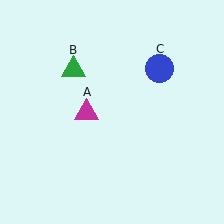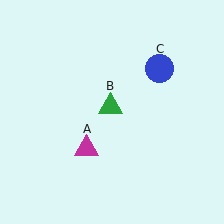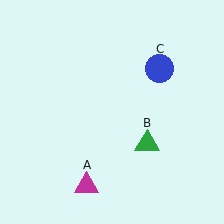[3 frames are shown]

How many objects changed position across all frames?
2 objects changed position: magenta triangle (object A), green triangle (object B).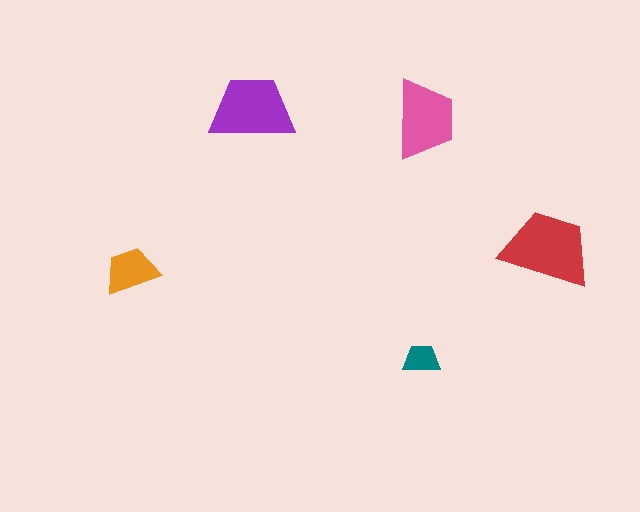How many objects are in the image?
There are 5 objects in the image.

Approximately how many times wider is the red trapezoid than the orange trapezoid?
About 1.5 times wider.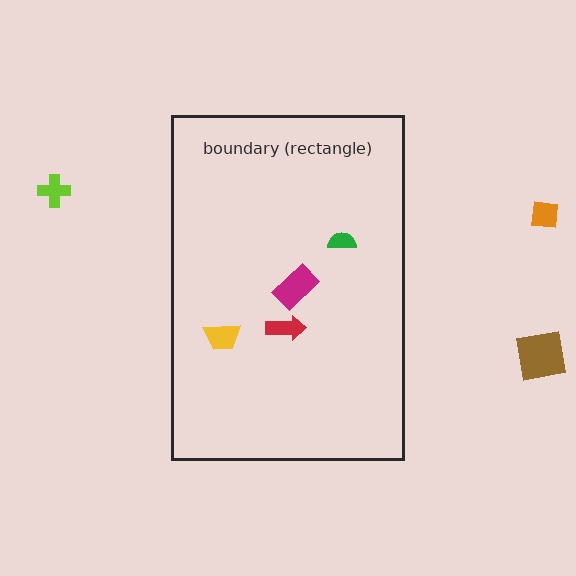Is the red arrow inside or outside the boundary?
Inside.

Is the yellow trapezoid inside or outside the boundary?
Inside.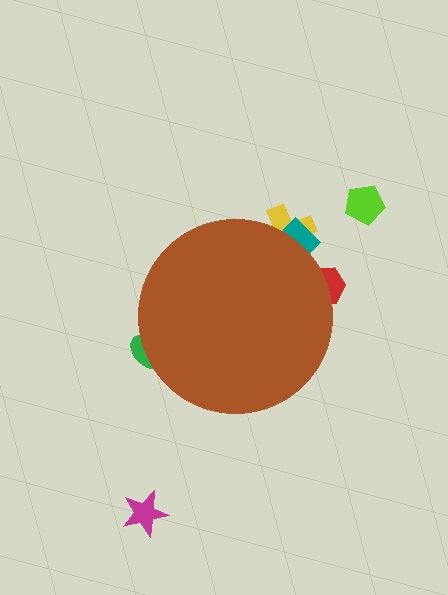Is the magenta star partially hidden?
No, the magenta star is fully visible.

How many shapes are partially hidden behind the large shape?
4 shapes are partially hidden.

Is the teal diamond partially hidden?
Yes, the teal diamond is partially hidden behind the brown circle.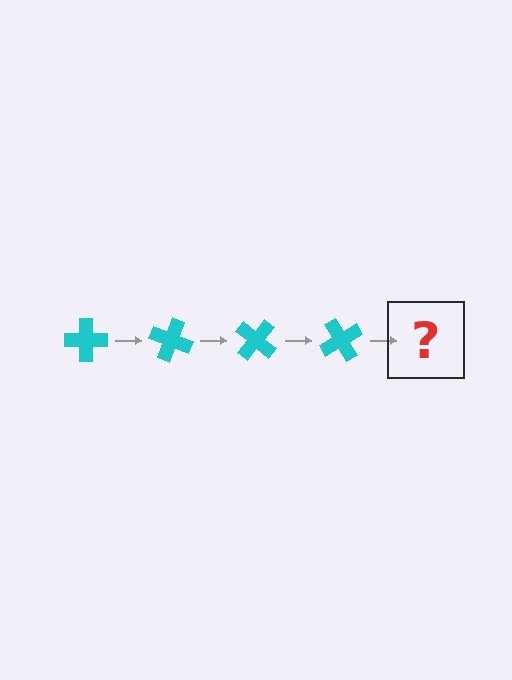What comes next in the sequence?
The next element should be a cyan cross rotated 80 degrees.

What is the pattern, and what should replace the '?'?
The pattern is that the cross rotates 20 degrees each step. The '?' should be a cyan cross rotated 80 degrees.